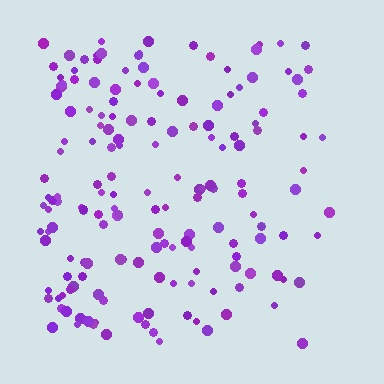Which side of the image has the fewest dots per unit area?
The right.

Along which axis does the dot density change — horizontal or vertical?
Horizontal.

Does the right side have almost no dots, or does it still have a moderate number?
Still a moderate number, just noticeably fewer than the left.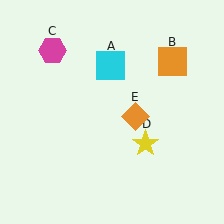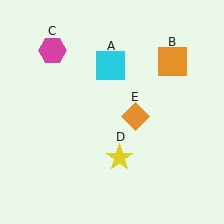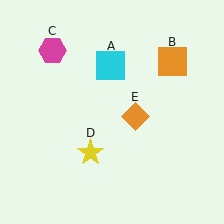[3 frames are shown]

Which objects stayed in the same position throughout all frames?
Cyan square (object A) and orange square (object B) and magenta hexagon (object C) and orange diamond (object E) remained stationary.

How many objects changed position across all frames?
1 object changed position: yellow star (object D).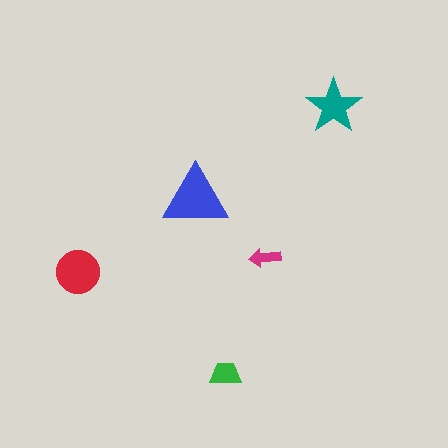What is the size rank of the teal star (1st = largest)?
3rd.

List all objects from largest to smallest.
The blue triangle, the red circle, the teal star, the green trapezoid, the magenta arrow.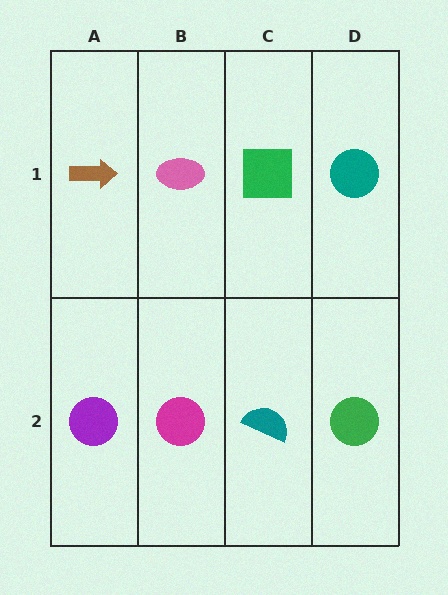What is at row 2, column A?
A purple circle.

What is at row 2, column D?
A green circle.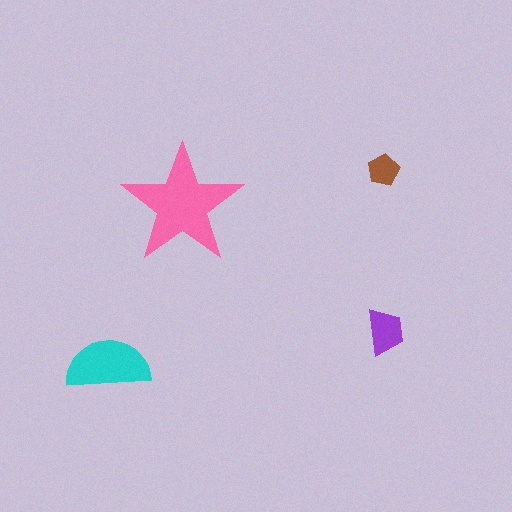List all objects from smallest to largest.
The brown pentagon, the purple trapezoid, the cyan semicircle, the pink star.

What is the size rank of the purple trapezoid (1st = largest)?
3rd.